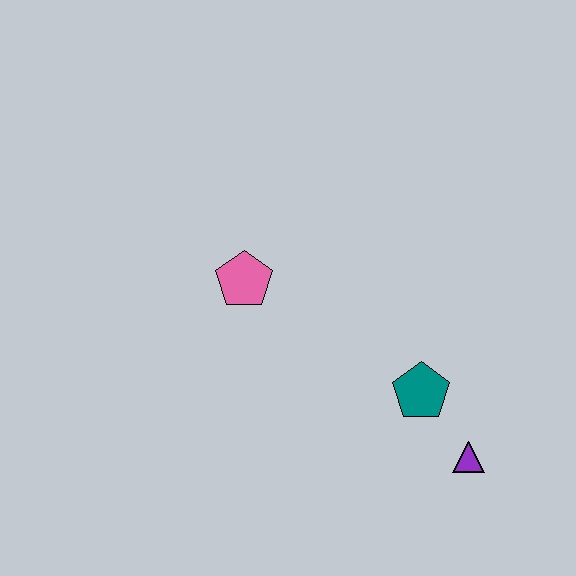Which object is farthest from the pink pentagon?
The purple triangle is farthest from the pink pentagon.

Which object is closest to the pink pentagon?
The teal pentagon is closest to the pink pentagon.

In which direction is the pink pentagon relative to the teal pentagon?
The pink pentagon is to the left of the teal pentagon.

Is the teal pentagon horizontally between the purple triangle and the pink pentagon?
Yes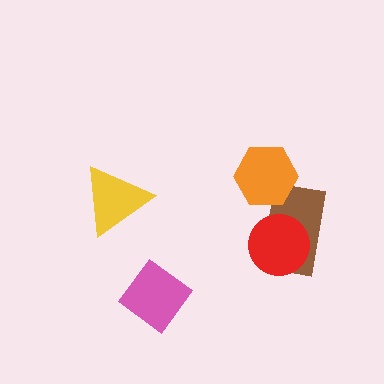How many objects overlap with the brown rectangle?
2 objects overlap with the brown rectangle.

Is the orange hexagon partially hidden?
No, no other shape covers it.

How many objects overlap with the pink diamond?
0 objects overlap with the pink diamond.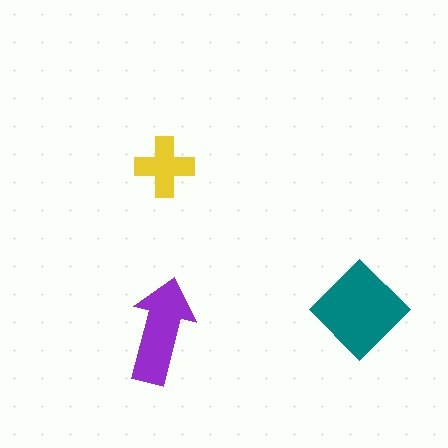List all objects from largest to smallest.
The teal diamond, the purple arrow, the yellow cross.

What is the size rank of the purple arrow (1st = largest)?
2nd.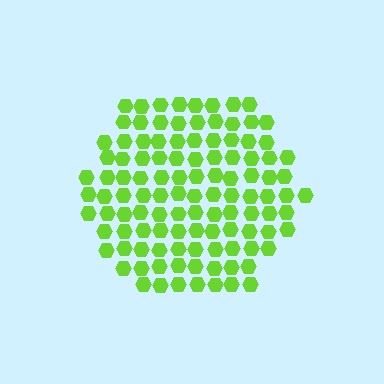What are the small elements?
The small elements are hexagons.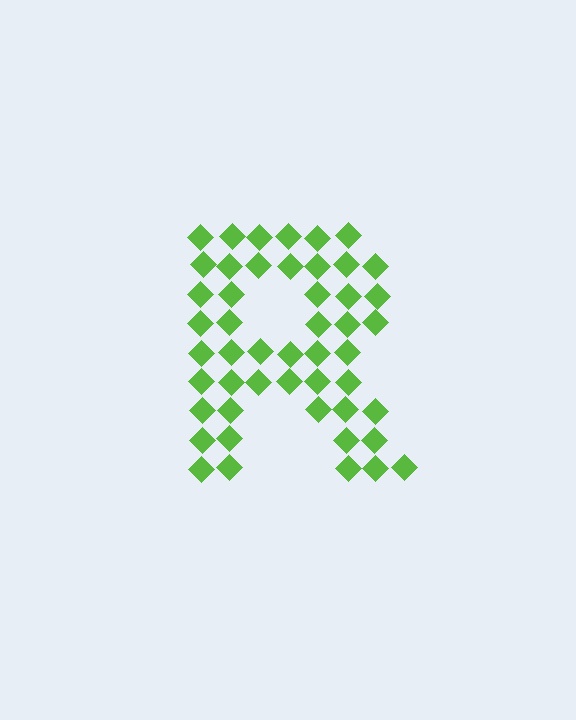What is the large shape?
The large shape is the letter R.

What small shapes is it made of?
It is made of small diamonds.